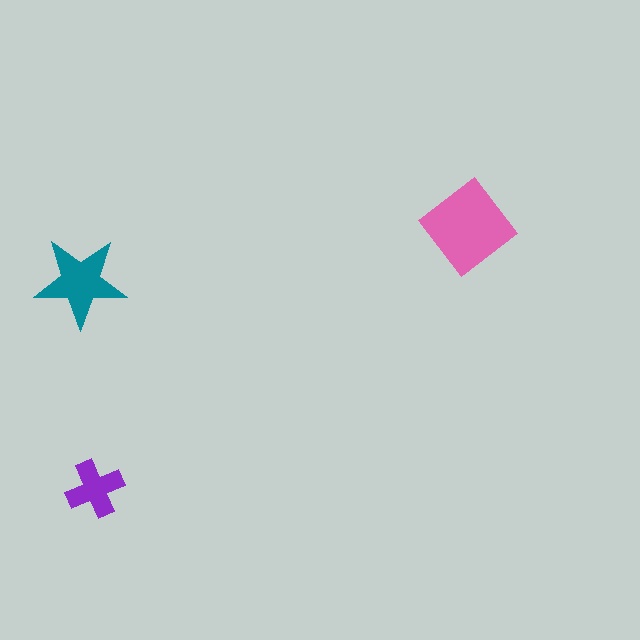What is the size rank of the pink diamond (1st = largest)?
1st.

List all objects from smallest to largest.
The purple cross, the teal star, the pink diamond.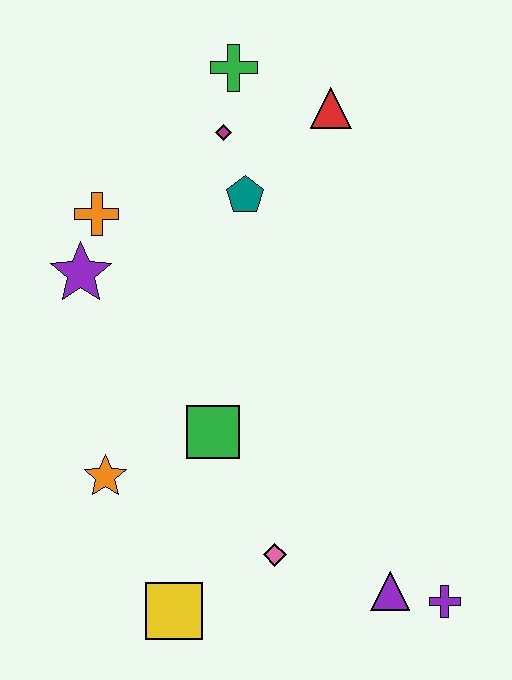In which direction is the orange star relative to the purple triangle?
The orange star is to the left of the purple triangle.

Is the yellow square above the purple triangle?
No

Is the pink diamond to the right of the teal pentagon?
Yes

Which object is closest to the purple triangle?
The purple cross is closest to the purple triangle.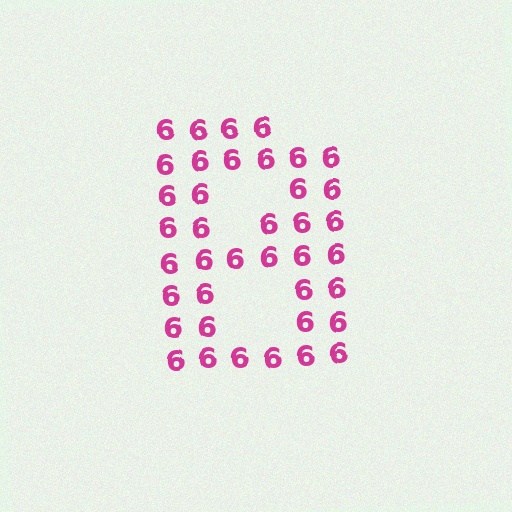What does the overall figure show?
The overall figure shows the letter B.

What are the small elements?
The small elements are digit 6's.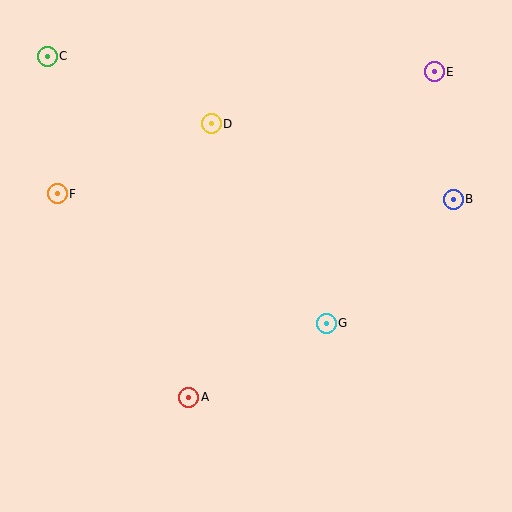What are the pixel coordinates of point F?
Point F is at (57, 194).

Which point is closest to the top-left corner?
Point C is closest to the top-left corner.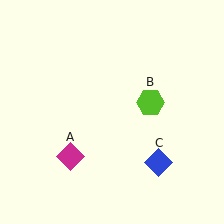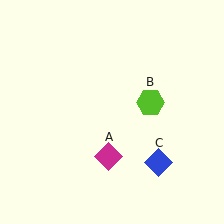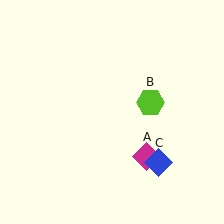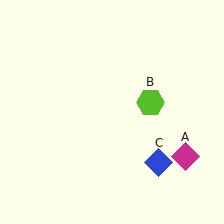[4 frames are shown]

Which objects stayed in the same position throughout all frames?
Lime hexagon (object B) and blue diamond (object C) remained stationary.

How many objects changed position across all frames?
1 object changed position: magenta diamond (object A).